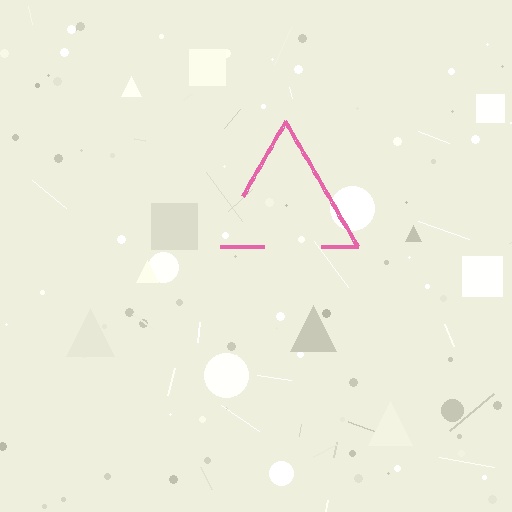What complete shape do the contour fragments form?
The contour fragments form a triangle.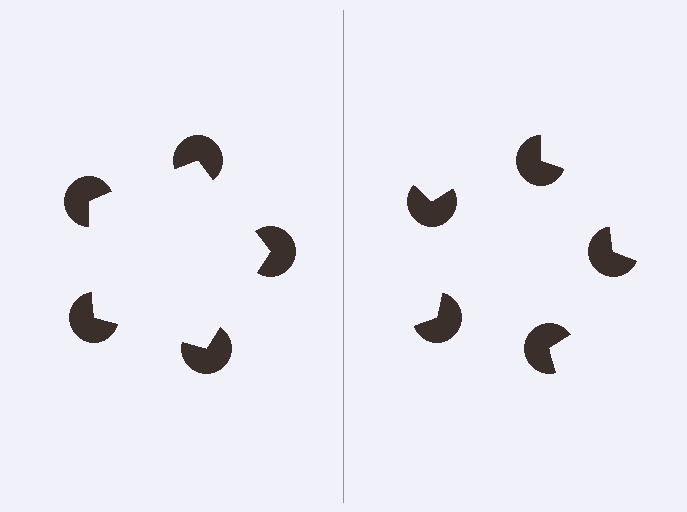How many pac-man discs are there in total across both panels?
10 — 5 on each side.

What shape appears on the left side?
An illusory pentagon.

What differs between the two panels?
The pac-man discs are positioned identically on both sides; only the wedge orientations differ. On the left they align to a pentagon; on the right they are misaligned.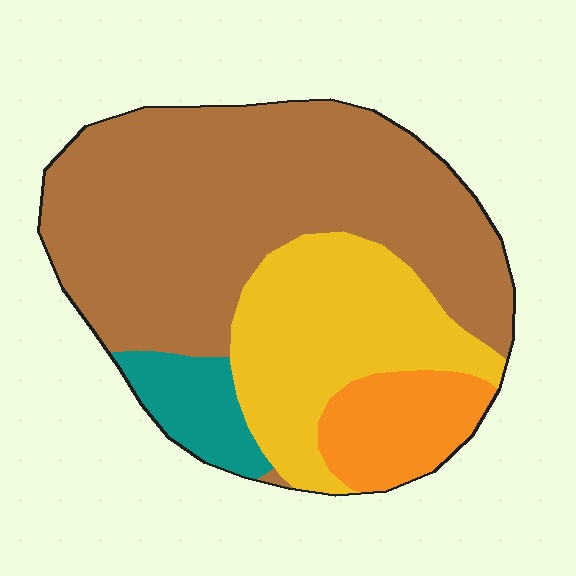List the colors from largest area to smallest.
From largest to smallest: brown, yellow, orange, teal.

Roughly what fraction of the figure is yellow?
Yellow covers 25% of the figure.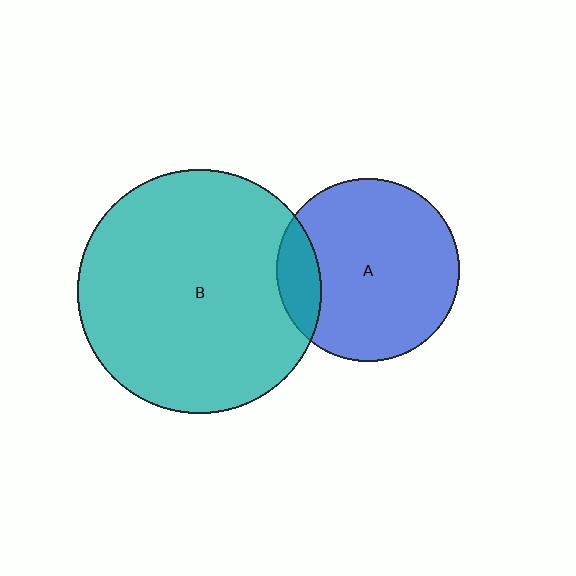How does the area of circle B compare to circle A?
Approximately 1.8 times.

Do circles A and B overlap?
Yes.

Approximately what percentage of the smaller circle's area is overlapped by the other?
Approximately 15%.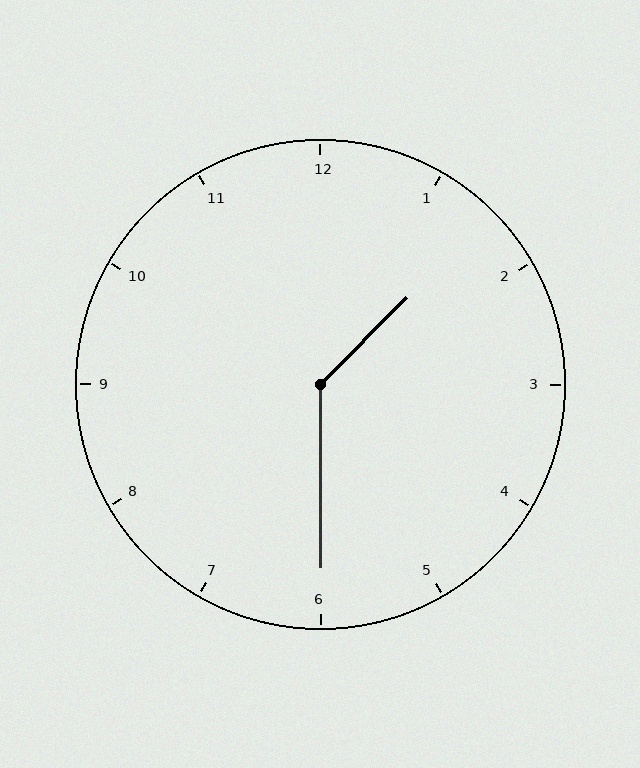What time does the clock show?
1:30.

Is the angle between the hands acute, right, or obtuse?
It is obtuse.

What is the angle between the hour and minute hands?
Approximately 135 degrees.